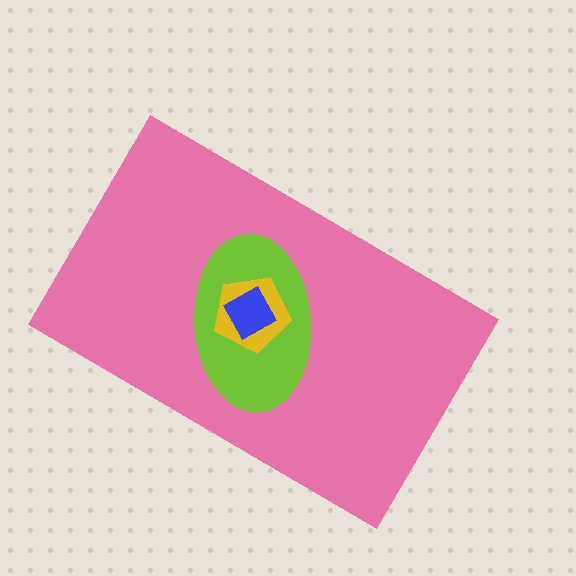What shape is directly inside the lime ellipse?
The yellow pentagon.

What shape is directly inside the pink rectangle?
The lime ellipse.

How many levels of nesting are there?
4.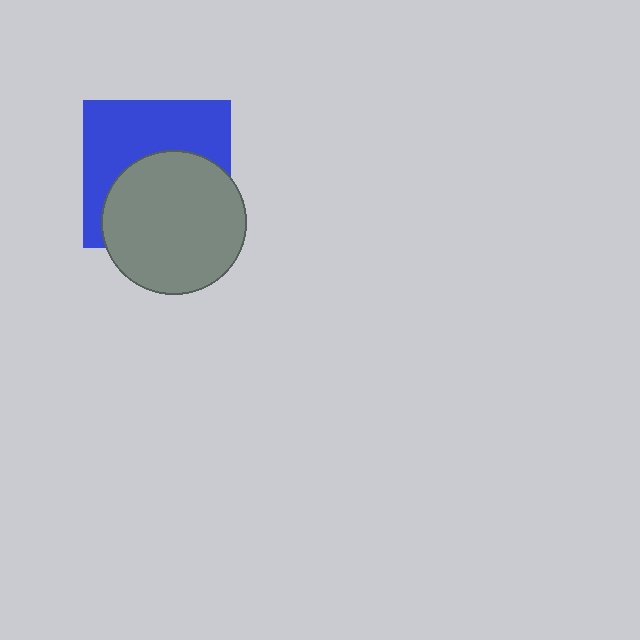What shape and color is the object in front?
The object in front is a gray circle.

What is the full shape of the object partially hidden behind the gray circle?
The partially hidden object is a blue square.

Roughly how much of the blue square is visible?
About half of it is visible (roughly 49%).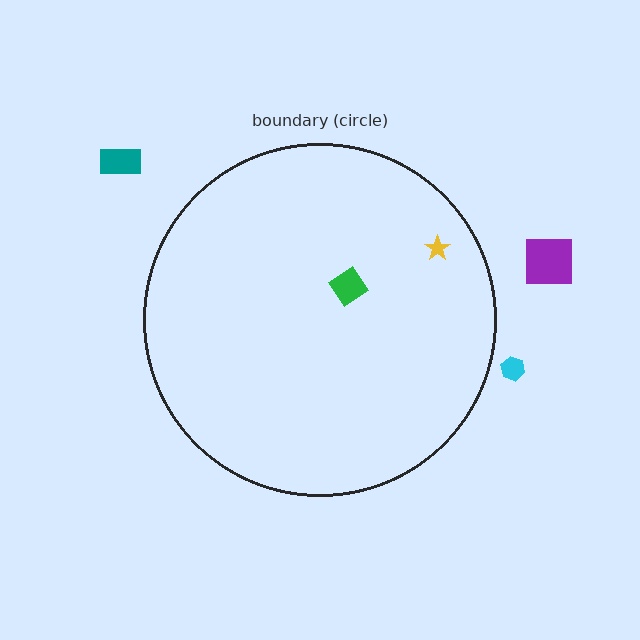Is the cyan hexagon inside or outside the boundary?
Outside.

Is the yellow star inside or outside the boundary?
Inside.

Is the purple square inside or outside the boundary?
Outside.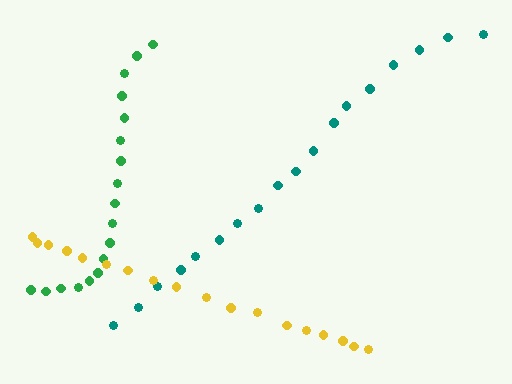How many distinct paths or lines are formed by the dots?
There are 3 distinct paths.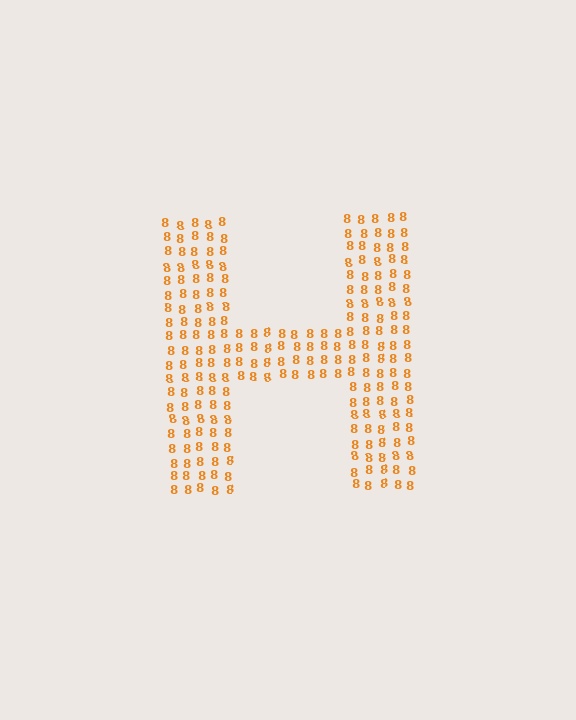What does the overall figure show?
The overall figure shows the letter H.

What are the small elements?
The small elements are digit 8's.